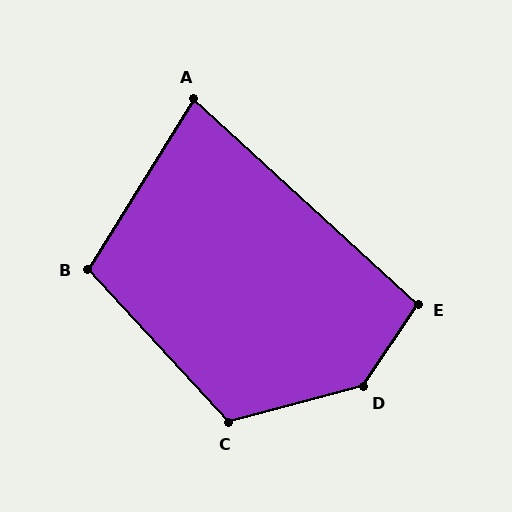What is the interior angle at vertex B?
Approximately 105 degrees (obtuse).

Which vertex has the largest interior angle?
D, at approximately 139 degrees.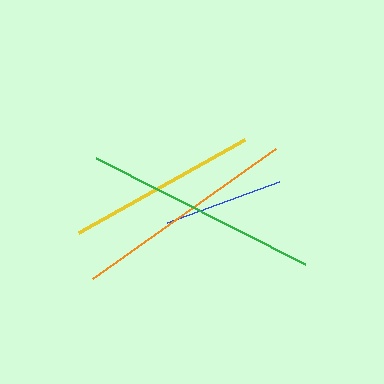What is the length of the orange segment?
The orange segment is approximately 225 pixels long.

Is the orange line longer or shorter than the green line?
The green line is longer than the orange line.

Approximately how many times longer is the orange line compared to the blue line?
The orange line is approximately 1.9 times the length of the blue line.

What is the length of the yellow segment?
The yellow segment is approximately 190 pixels long.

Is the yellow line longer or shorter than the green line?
The green line is longer than the yellow line.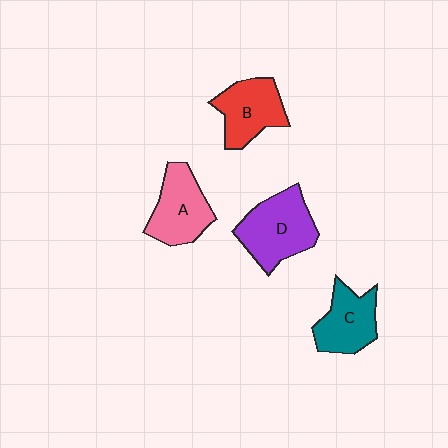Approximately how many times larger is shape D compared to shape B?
Approximately 1.2 times.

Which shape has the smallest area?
Shape C (teal).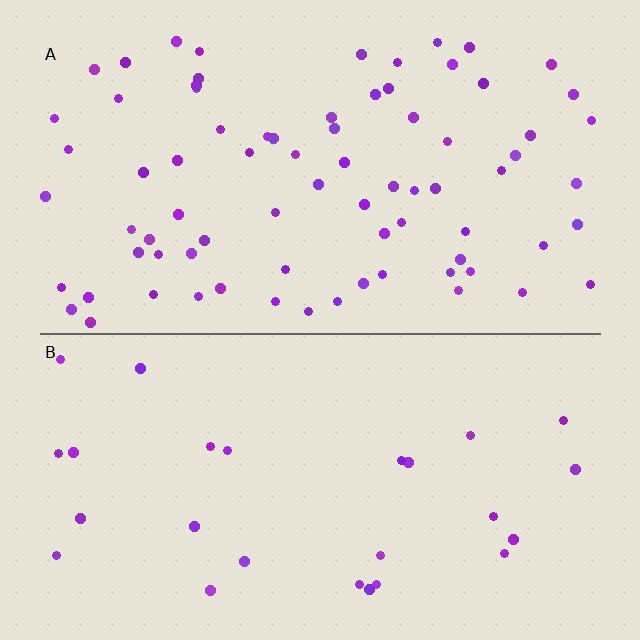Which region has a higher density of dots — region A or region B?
A (the top).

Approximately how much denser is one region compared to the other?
Approximately 3.0× — region A over region B.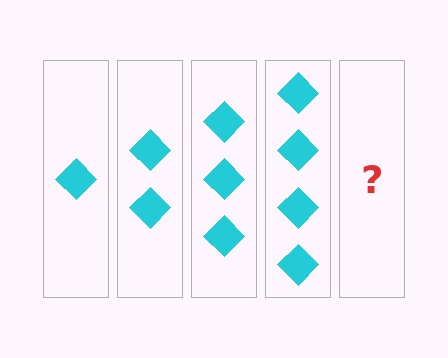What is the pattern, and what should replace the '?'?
The pattern is that each step adds one more diamond. The '?' should be 5 diamonds.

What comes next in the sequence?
The next element should be 5 diamonds.